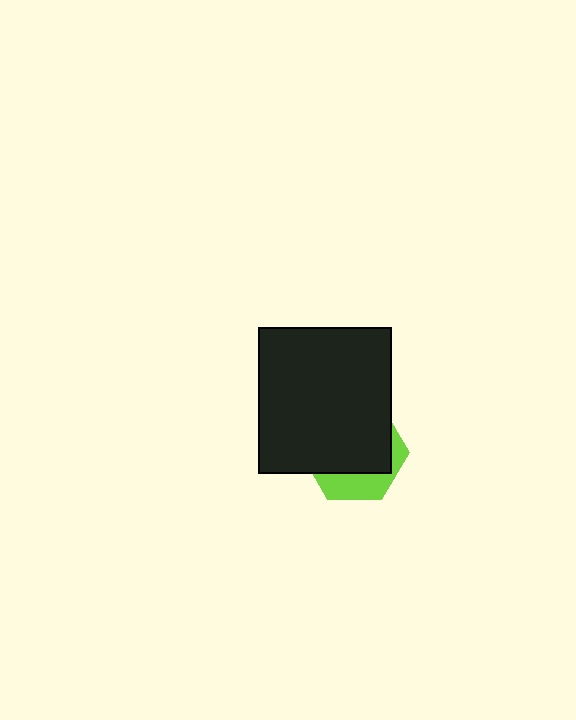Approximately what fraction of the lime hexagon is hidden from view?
Roughly 69% of the lime hexagon is hidden behind the black rectangle.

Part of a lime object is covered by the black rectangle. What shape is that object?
It is a hexagon.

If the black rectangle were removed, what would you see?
You would see the complete lime hexagon.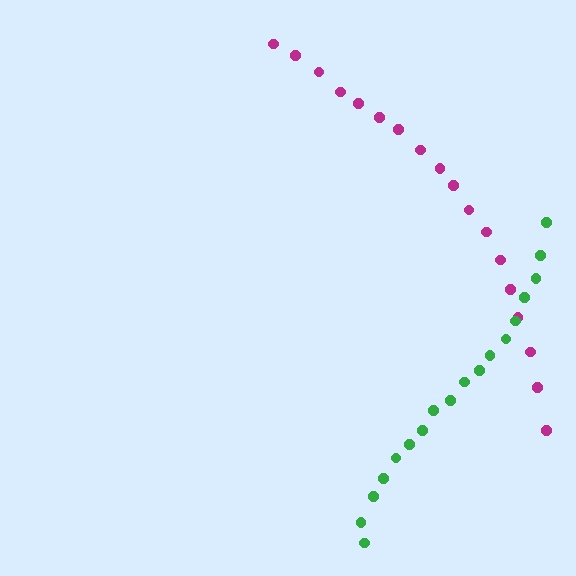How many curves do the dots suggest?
There are 2 distinct paths.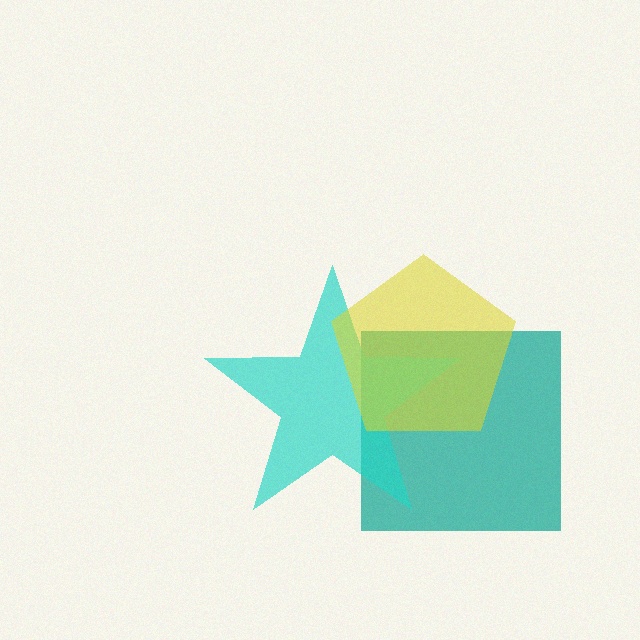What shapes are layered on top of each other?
The layered shapes are: a teal square, a cyan star, a yellow pentagon.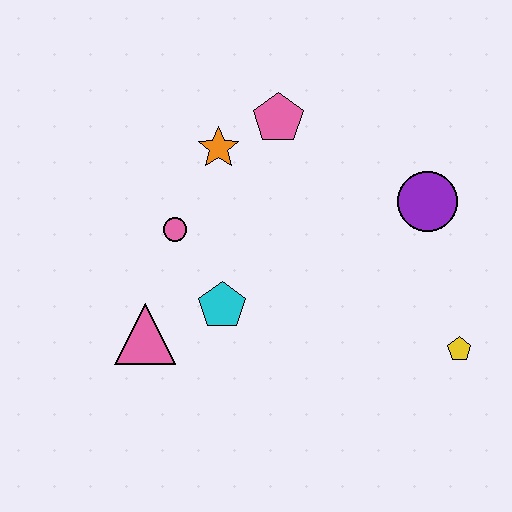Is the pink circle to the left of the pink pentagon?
Yes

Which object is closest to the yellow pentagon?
The purple circle is closest to the yellow pentagon.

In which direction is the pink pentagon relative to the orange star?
The pink pentagon is to the right of the orange star.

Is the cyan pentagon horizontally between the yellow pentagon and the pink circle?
Yes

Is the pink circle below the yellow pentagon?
No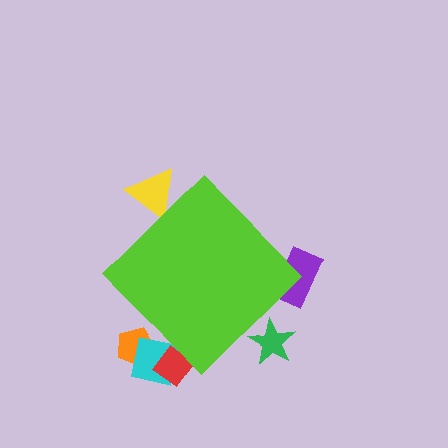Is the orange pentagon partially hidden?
Yes, the orange pentagon is partially hidden behind the lime diamond.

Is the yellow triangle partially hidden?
Yes, the yellow triangle is partially hidden behind the lime diamond.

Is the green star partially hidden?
Yes, the green star is partially hidden behind the lime diamond.